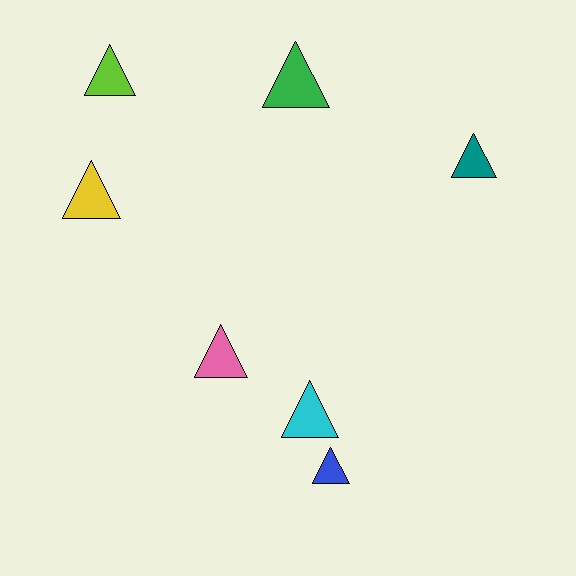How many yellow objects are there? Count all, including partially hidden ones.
There is 1 yellow object.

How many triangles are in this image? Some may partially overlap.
There are 7 triangles.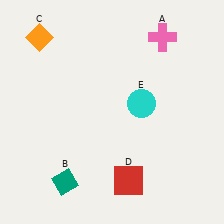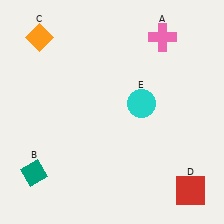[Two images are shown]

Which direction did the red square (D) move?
The red square (D) moved right.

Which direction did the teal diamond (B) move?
The teal diamond (B) moved left.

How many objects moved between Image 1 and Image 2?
2 objects moved between the two images.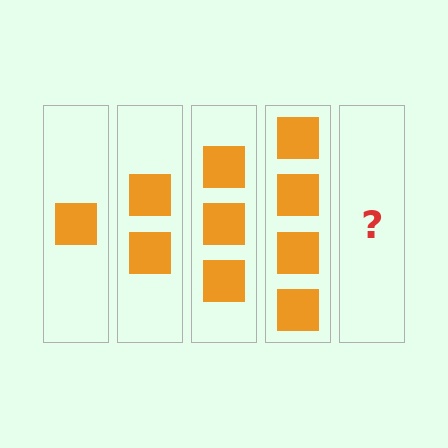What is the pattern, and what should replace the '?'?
The pattern is that each step adds one more square. The '?' should be 5 squares.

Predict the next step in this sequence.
The next step is 5 squares.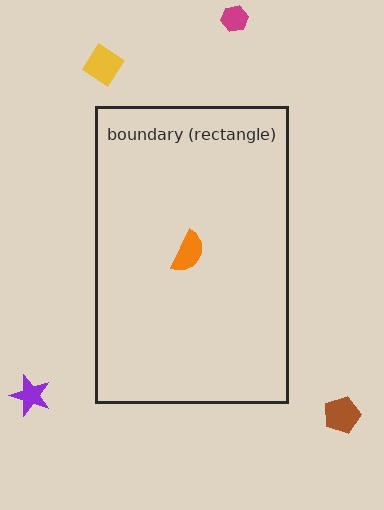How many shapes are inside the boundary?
1 inside, 4 outside.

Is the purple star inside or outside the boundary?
Outside.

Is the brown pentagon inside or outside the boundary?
Outside.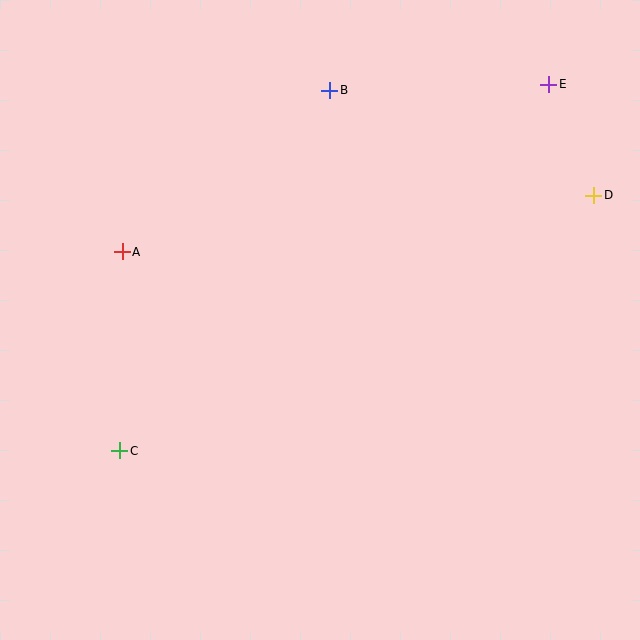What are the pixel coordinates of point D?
Point D is at (594, 195).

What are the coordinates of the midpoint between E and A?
The midpoint between E and A is at (335, 168).